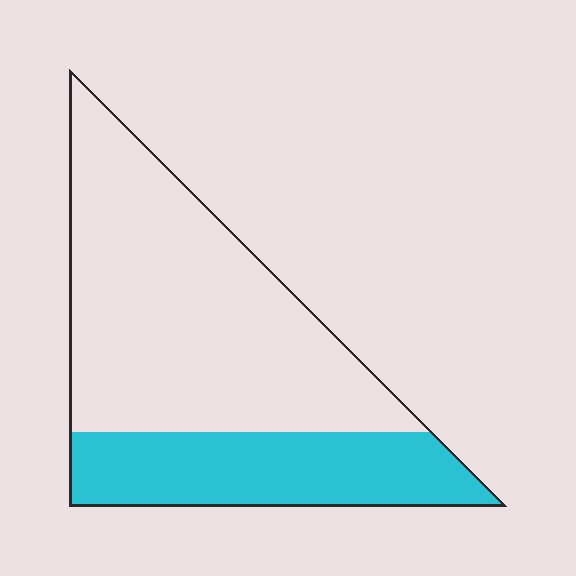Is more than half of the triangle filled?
No.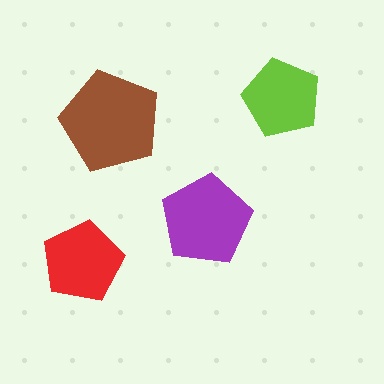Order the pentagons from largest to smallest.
the brown one, the purple one, the red one, the lime one.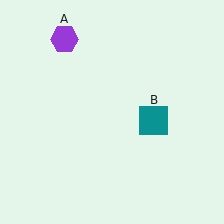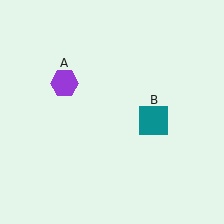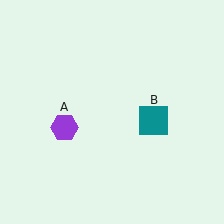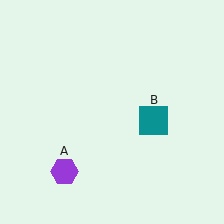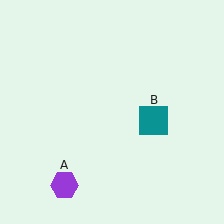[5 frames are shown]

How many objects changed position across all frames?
1 object changed position: purple hexagon (object A).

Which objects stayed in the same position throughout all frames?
Teal square (object B) remained stationary.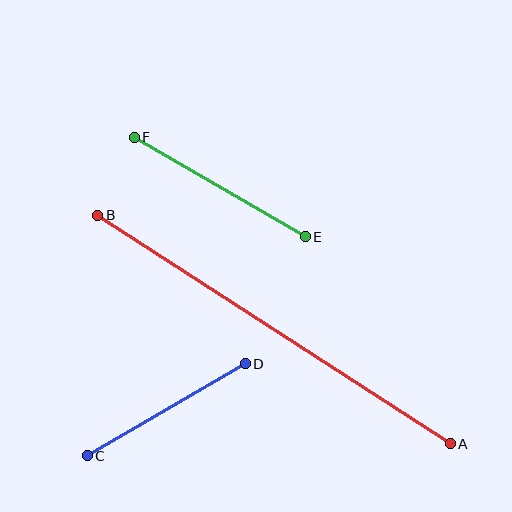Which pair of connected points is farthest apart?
Points A and B are farthest apart.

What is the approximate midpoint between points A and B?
The midpoint is at approximately (274, 329) pixels.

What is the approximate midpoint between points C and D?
The midpoint is at approximately (166, 410) pixels.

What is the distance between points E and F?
The distance is approximately 198 pixels.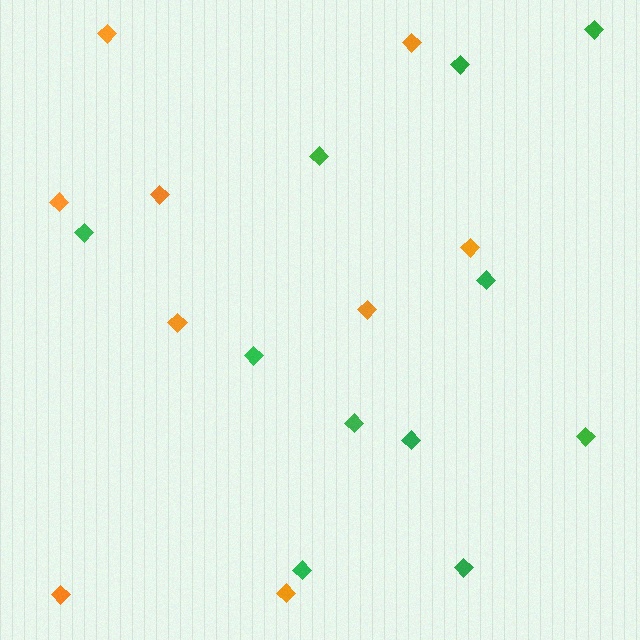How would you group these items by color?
There are 2 groups: one group of orange diamonds (9) and one group of green diamonds (11).